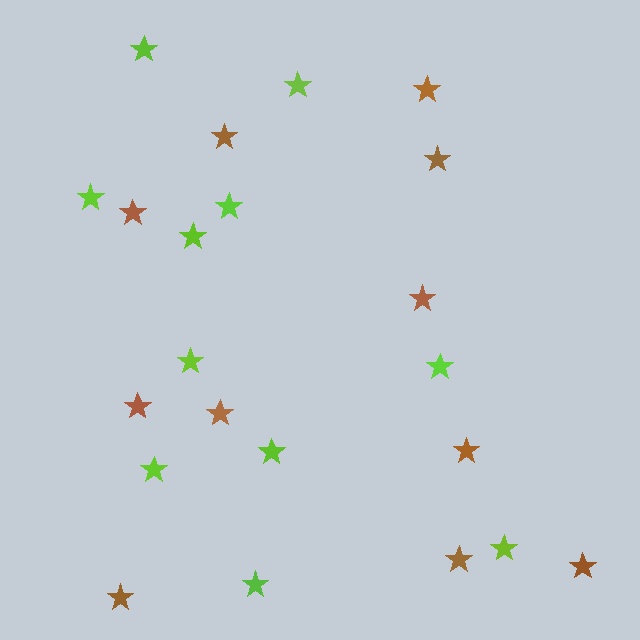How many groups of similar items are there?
There are 2 groups: one group of brown stars (11) and one group of lime stars (11).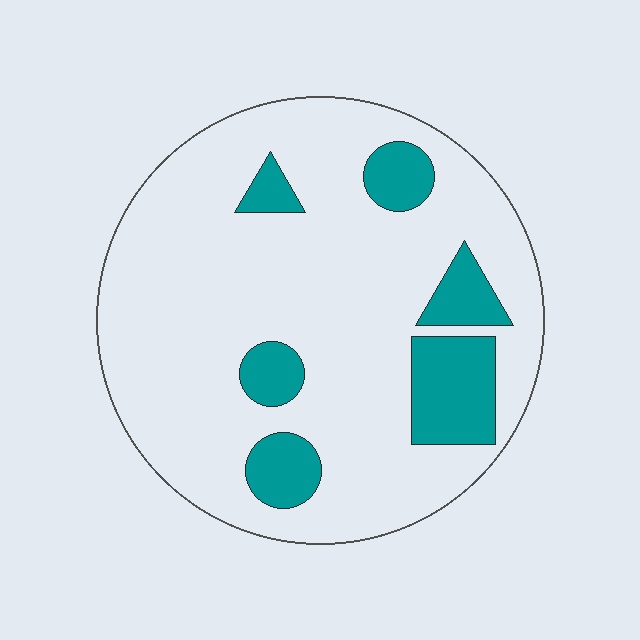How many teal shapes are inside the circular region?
6.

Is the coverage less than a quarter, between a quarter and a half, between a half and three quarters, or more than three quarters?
Less than a quarter.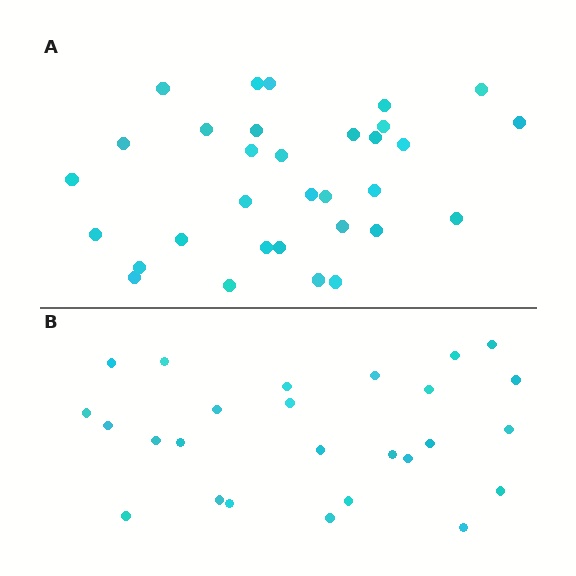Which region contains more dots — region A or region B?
Region A (the top region) has more dots.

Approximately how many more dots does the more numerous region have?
Region A has about 6 more dots than region B.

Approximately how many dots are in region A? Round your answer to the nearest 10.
About 30 dots. (The exact count is 32, which rounds to 30.)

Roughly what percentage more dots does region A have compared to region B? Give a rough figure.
About 25% more.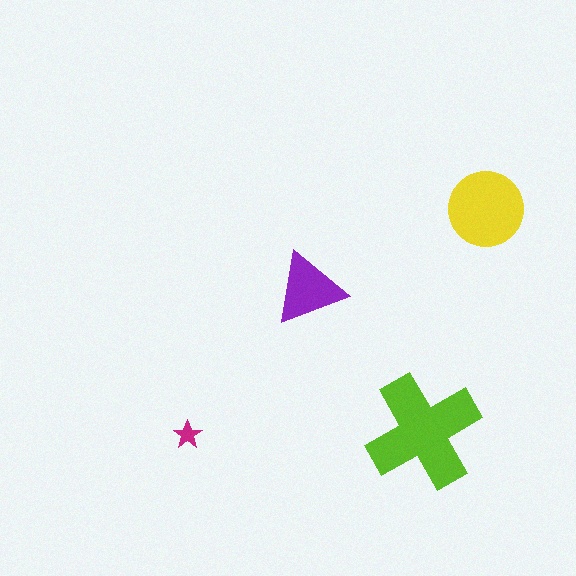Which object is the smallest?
The magenta star.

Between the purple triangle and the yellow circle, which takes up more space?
The yellow circle.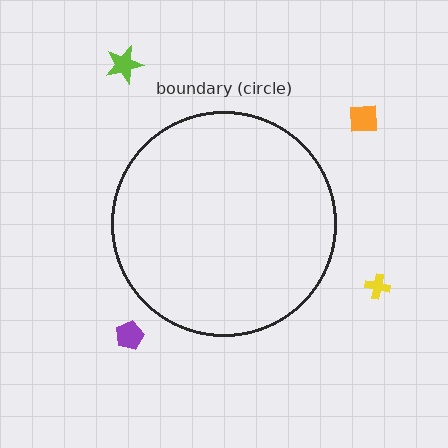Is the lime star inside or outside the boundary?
Outside.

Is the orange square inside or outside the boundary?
Outside.